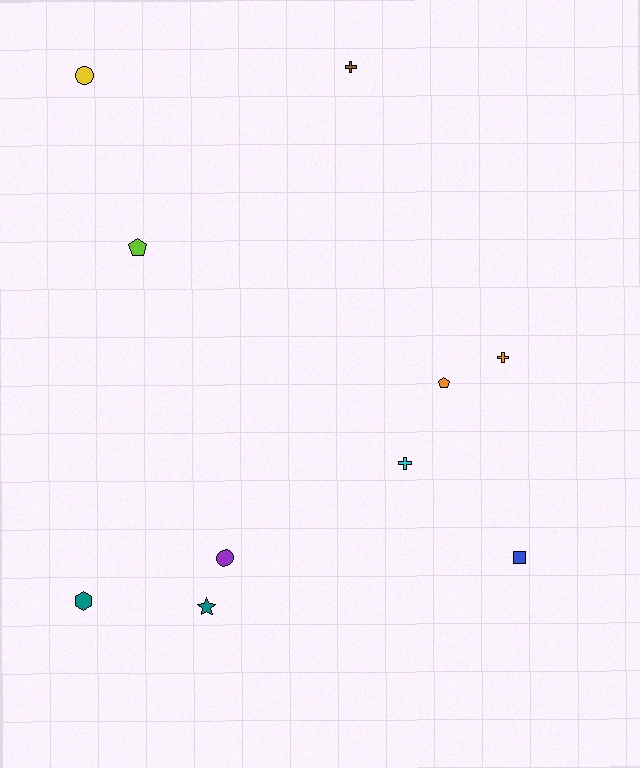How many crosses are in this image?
There are 3 crosses.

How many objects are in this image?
There are 10 objects.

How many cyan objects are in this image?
There is 1 cyan object.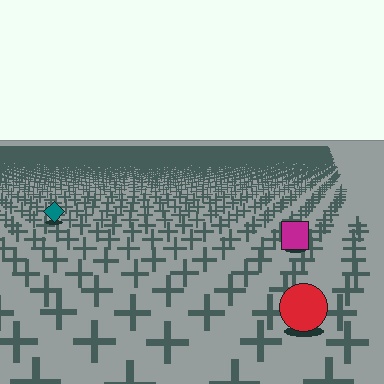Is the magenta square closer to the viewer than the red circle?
No. The red circle is closer — you can tell from the texture gradient: the ground texture is coarser near it.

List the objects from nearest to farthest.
From nearest to farthest: the red circle, the magenta square, the teal diamond.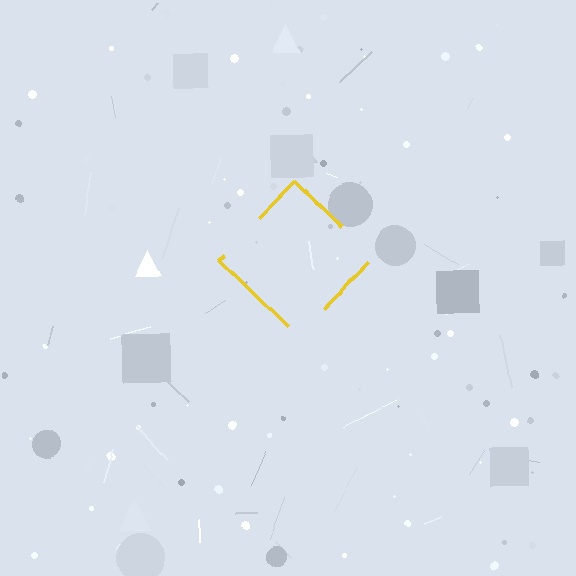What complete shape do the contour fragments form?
The contour fragments form a diamond.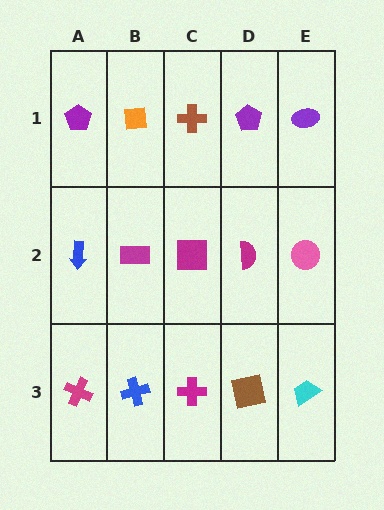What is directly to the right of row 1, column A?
An orange square.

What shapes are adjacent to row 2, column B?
An orange square (row 1, column B), a blue cross (row 3, column B), a blue arrow (row 2, column A), a magenta square (row 2, column C).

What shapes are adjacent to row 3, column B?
A magenta rectangle (row 2, column B), a magenta cross (row 3, column A), a magenta cross (row 3, column C).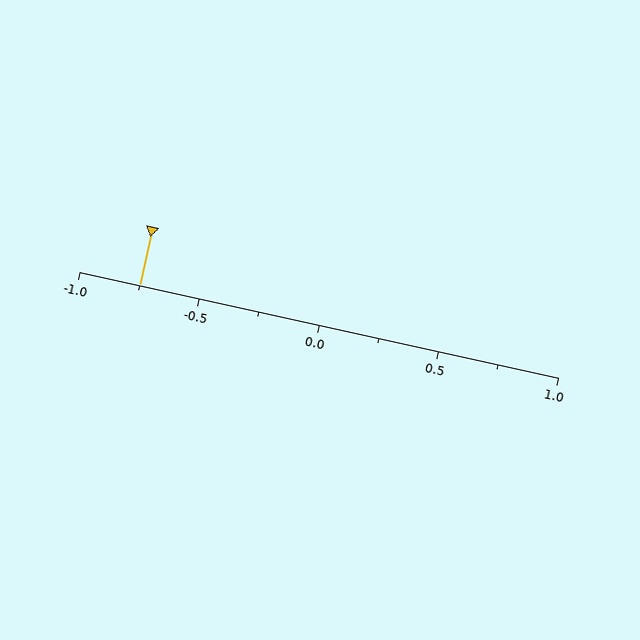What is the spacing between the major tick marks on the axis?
The major ticks are spaced 0.5 apart.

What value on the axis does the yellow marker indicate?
The marker indicates approximately -0.75.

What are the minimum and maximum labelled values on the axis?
The axis runs from -1.0 to 1.0.